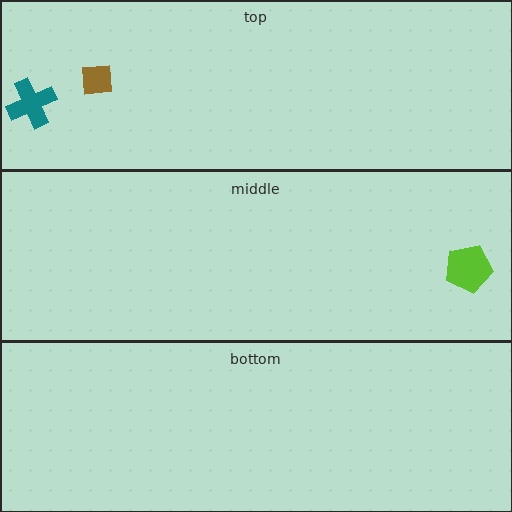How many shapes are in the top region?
2.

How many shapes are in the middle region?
1.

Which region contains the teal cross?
The top region.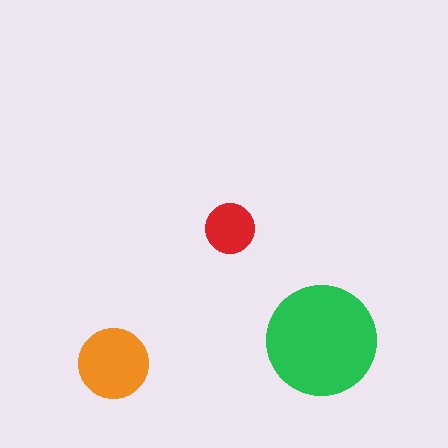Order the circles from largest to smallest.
the green one, the orange one, the red one.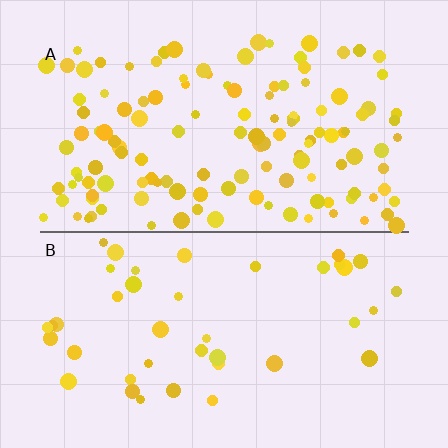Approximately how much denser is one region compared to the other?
Approximately 3.2× — region A over region B.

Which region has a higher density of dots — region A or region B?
A (the top).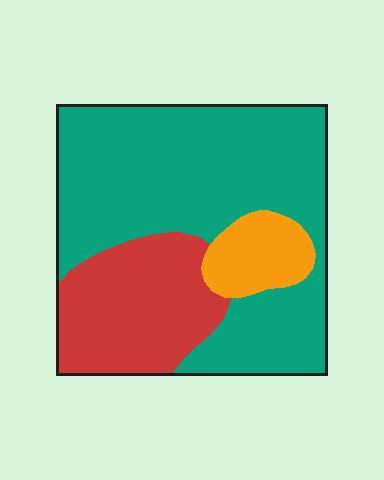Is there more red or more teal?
Teal.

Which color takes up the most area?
Teal, at roughly 65%.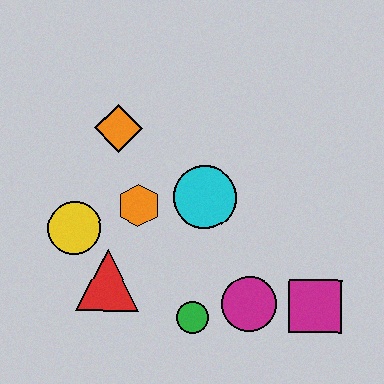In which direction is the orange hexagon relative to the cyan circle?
The orange hexagon is to the left of the cyan circle.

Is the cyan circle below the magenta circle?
No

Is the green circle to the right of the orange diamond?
Yes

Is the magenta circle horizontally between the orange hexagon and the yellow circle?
No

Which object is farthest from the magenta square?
The orange diamond is farthest from the magenta square.